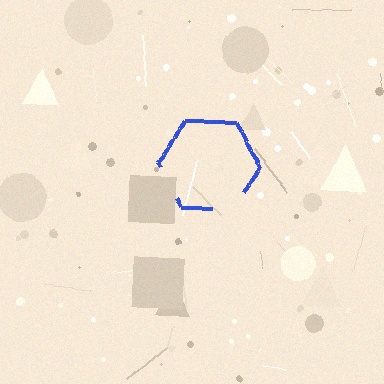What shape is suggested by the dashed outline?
The dashed outline suggests a hexagon.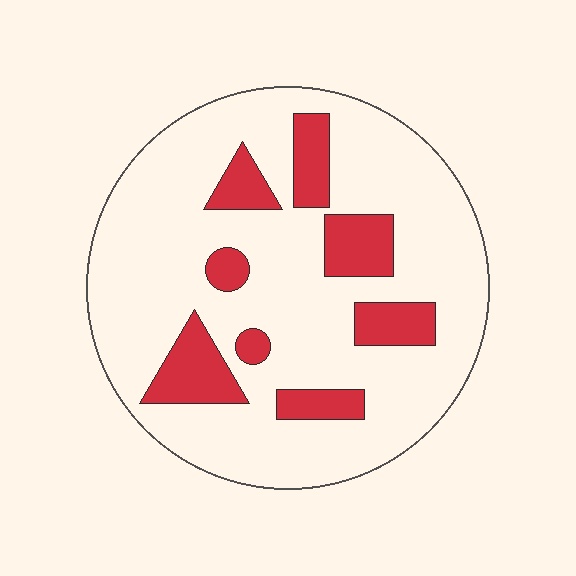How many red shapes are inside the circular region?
8.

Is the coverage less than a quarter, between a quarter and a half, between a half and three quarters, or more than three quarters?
Less than a quarter.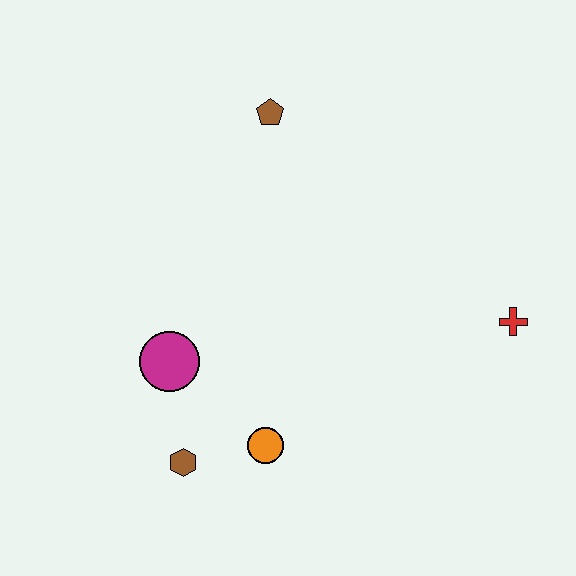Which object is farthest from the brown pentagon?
The brown hexagon is farthest from the brown pentagon.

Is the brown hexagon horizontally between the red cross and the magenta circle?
Yes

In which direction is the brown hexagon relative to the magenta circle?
The brown hexagon is below the magenta circle.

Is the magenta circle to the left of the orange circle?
Yes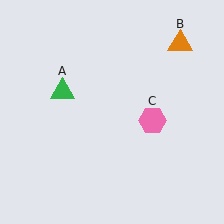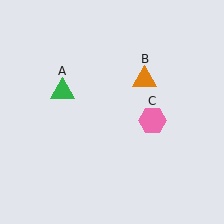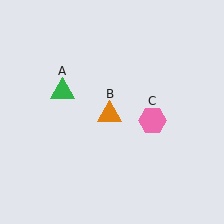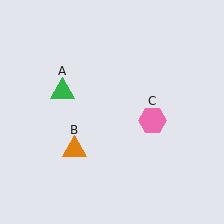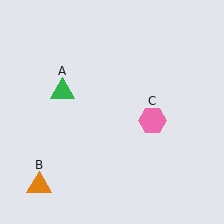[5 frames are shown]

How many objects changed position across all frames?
1 object changed position: orange triangle (object B).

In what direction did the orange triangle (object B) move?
The orange triangle (object B) moved down and to the left.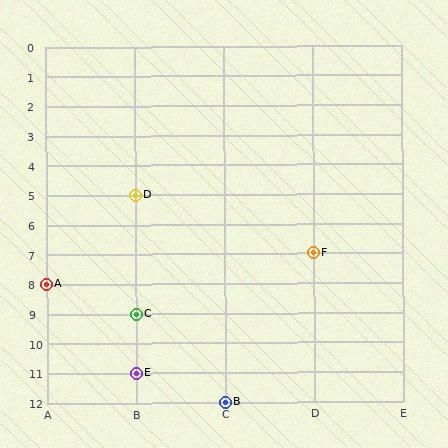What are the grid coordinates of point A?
Point A is at grid coordinates (A, 8).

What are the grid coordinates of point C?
Point C is at grid coordinates (B, 9).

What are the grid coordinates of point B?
Point B is at grid coordinates (C, 12).